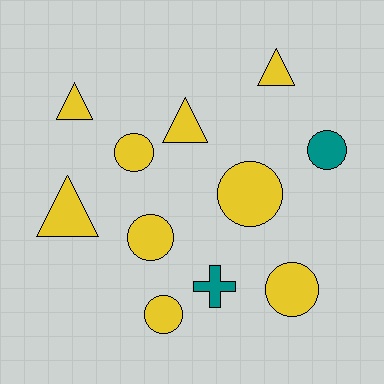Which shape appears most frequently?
Circle, with 6 objects.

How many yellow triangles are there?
There are 4 yellow triangles.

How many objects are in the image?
There are 11 objects.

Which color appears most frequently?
Yellow, with 9 objects.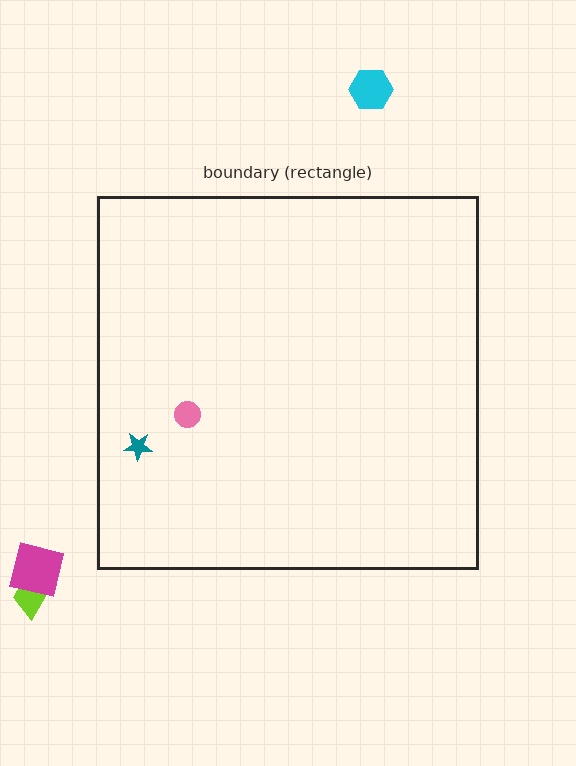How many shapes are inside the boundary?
2 inside, 3 outside.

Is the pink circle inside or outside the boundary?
Inside.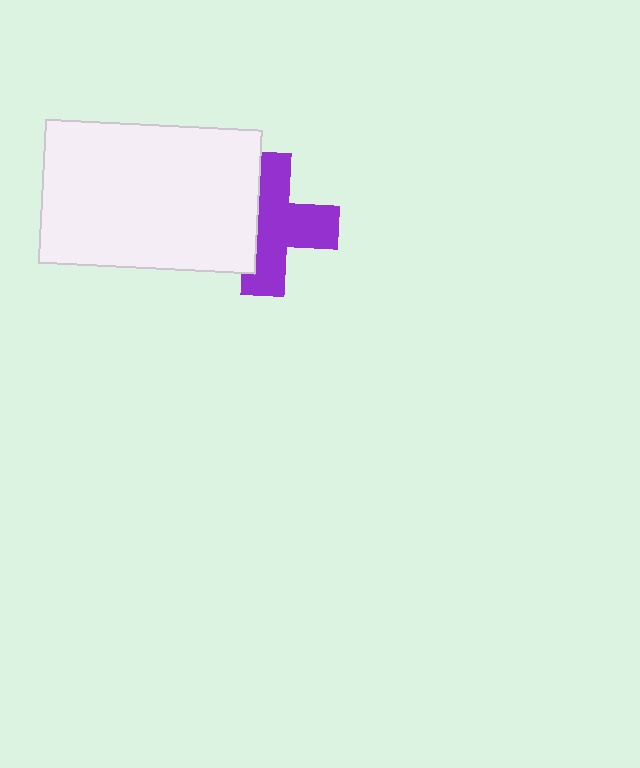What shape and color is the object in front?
The object in front is a white rectangle.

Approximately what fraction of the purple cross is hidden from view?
Roughly 36% of the purple cross is hidden behind the white rectangle.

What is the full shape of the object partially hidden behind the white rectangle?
The partially hidden object is a purple cross.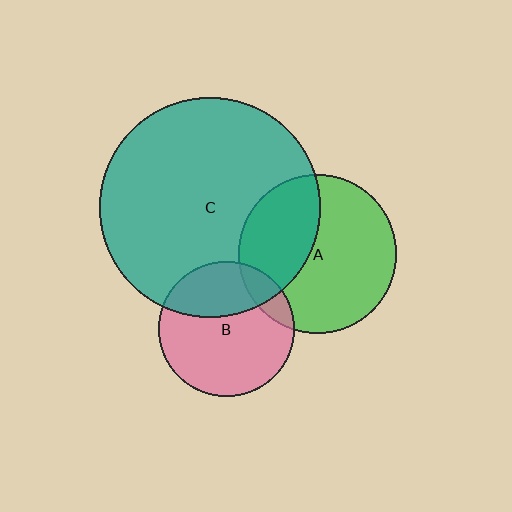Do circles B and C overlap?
Yes.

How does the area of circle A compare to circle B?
Approximately 1.4 times.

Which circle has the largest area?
Circle C (teal).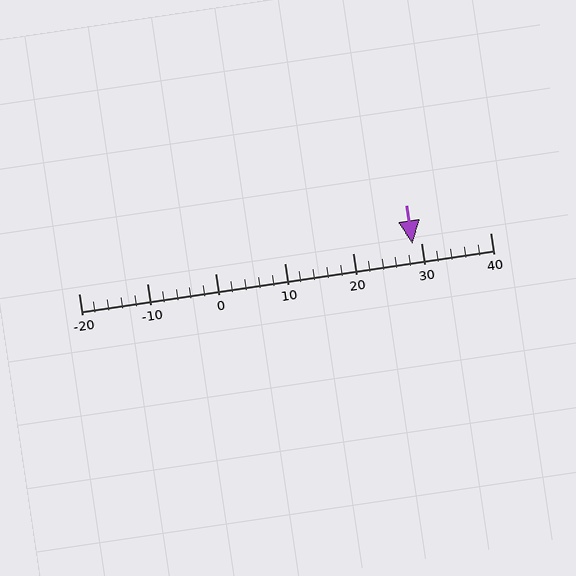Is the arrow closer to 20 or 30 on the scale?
The arrow is closer to 30.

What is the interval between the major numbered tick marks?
The major tick marks are spaced 10 units apart.